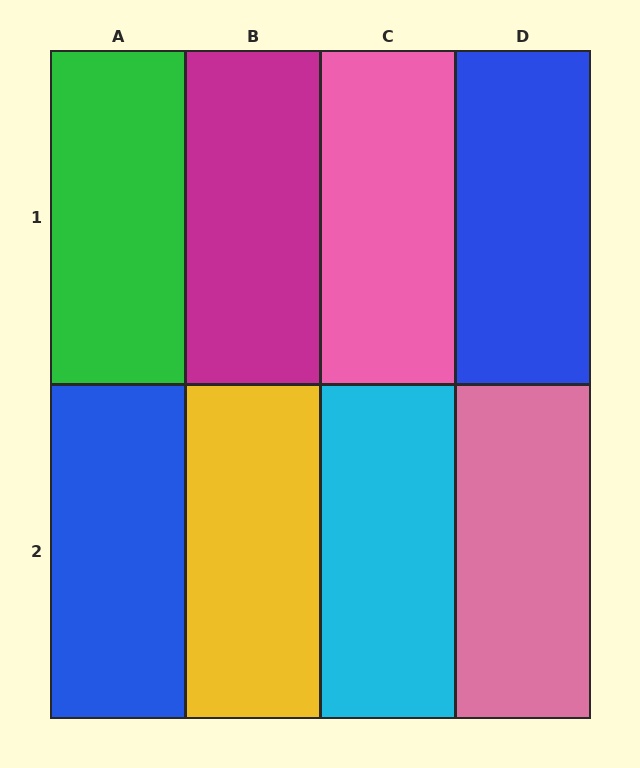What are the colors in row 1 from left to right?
Green, magenta, pink, blue.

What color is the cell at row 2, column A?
Blue.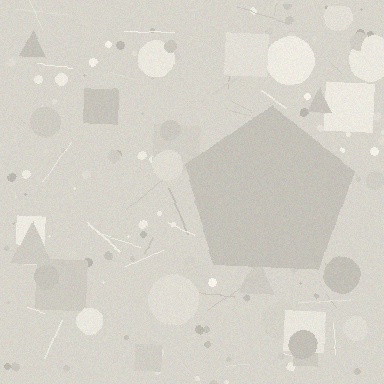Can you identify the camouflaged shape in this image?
The camouflaged shape is a pentagon.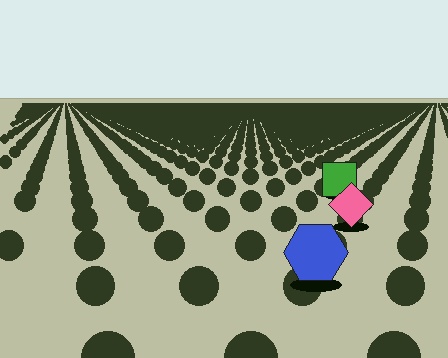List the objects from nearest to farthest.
From nearest to farthest: the blue hexagon, the pink diamond, the green square.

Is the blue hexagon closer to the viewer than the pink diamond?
Yes. The blue hexagon is closer — you can tell from the texture gradient: the ground texture is coarser near it.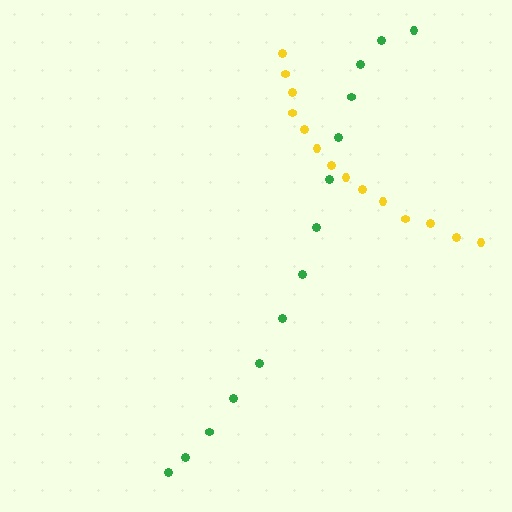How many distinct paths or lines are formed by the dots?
There are 2 distinct paths.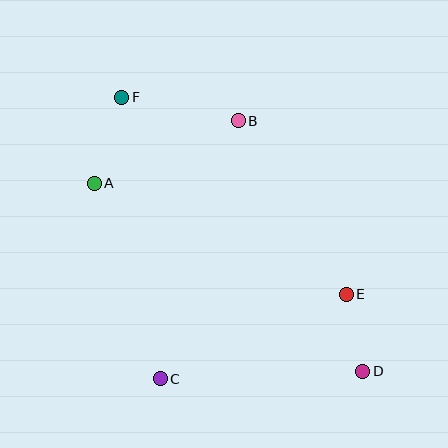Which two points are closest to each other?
Points D and E are closest to each other.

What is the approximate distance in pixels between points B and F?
The distance between B and F is approximately 119 pixels.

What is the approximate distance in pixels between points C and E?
The distance between C and E is approximately 205 pixels.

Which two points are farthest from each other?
Points D and F are farthest from each other.